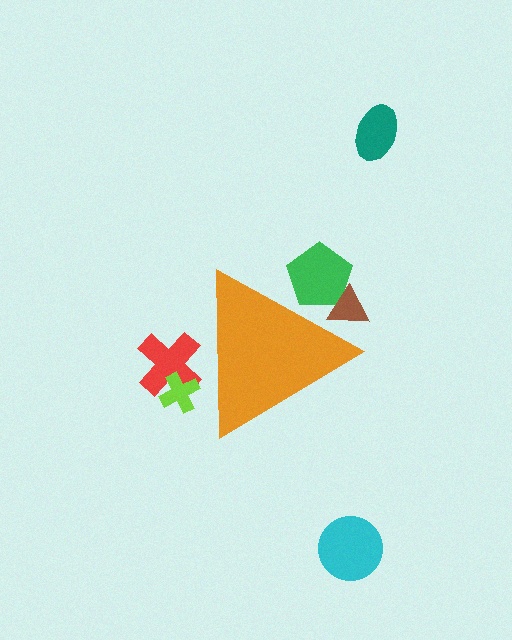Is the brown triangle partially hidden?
Yes, the brown triangle is partially hidden behind the orange triangle.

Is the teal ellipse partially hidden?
No, the teal ellipse is fully visible.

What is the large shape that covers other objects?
An orange triangle.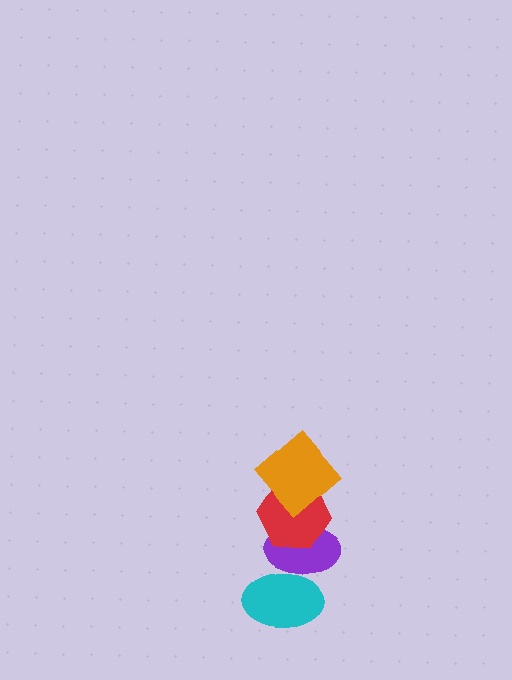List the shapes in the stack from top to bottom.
From top to bottom: the orange diamond, the red hexagon, the purple ellipse, the cyan ellipse.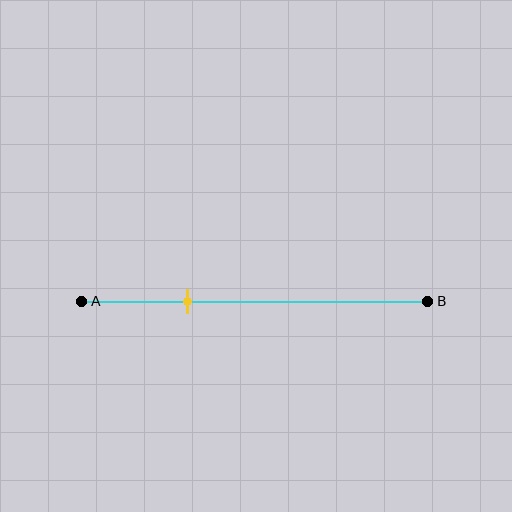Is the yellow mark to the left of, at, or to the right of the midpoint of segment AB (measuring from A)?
The yellow mark is to the left of the midpoint of segment AB.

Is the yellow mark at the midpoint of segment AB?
No, the mark is at about 30% from A, not at the 50% midpoint.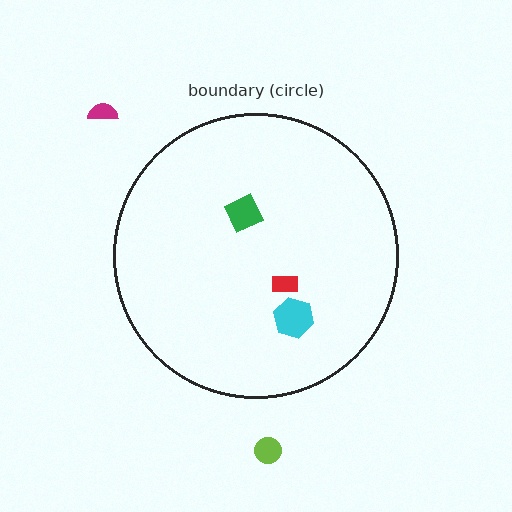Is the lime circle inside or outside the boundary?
Outside.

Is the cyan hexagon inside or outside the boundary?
Inside.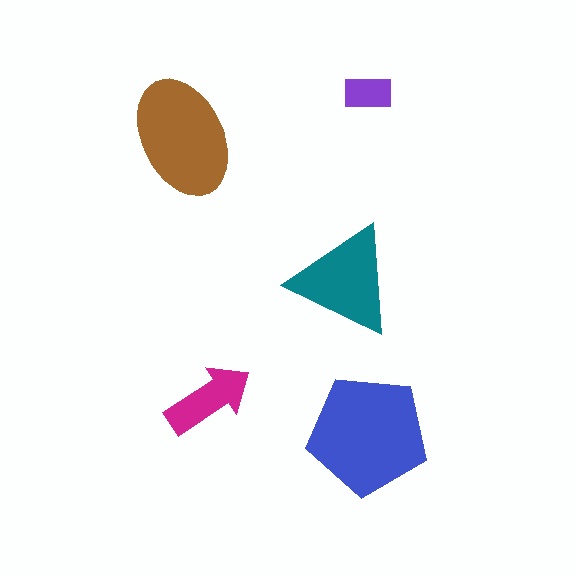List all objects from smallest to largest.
The purple rectangle, the magenta arrow, the teal triangle, the brown ellipse, the blue pentagon.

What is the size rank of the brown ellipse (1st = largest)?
2nd.